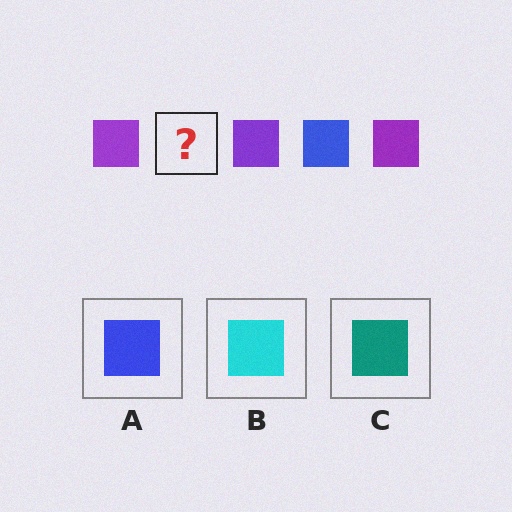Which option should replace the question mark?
Option A.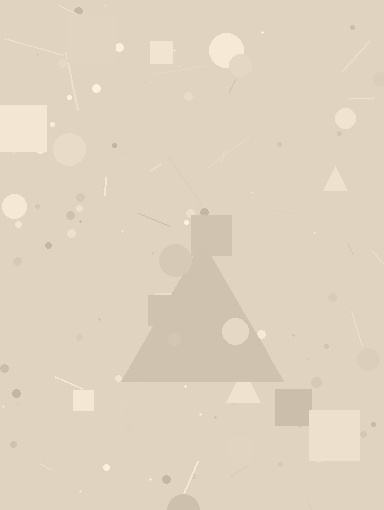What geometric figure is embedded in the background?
A triangle is embedded in the background.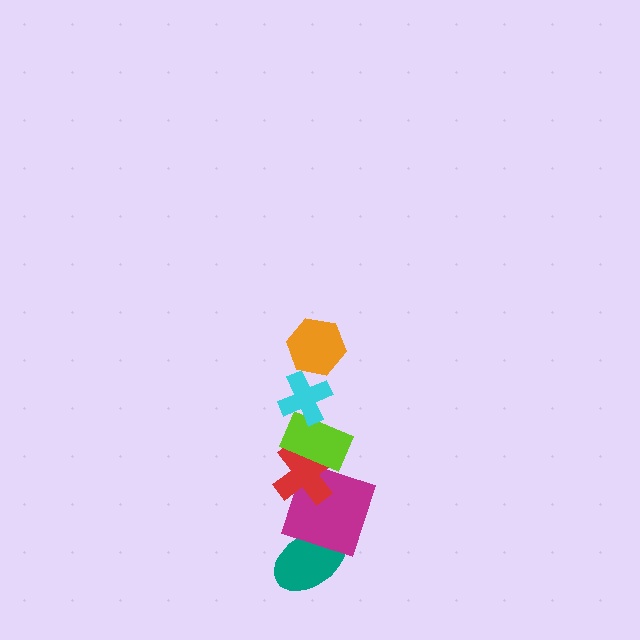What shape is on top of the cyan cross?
The orange hexagon is on top of the cyan cross.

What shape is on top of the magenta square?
The red cross is on top of the magenta square.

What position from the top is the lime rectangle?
The lime rectangle is 3rd from the top.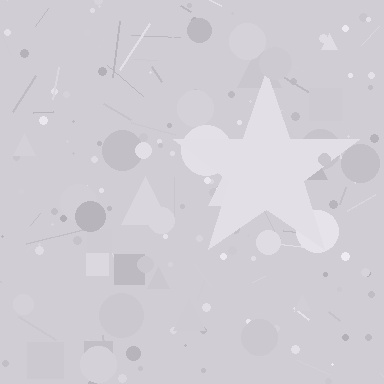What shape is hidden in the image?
A star is hidden in the image.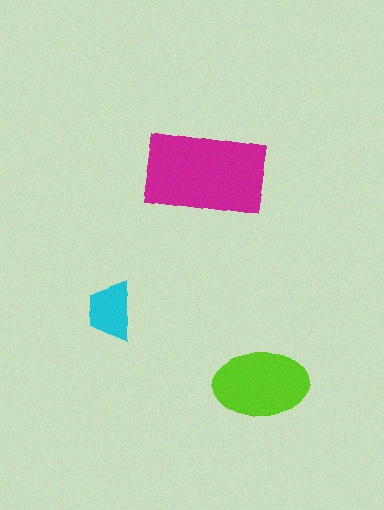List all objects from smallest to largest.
The cyan trapezoid, the lime ellipse, the magenta rectangle.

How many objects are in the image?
There are 3 objects in the image.